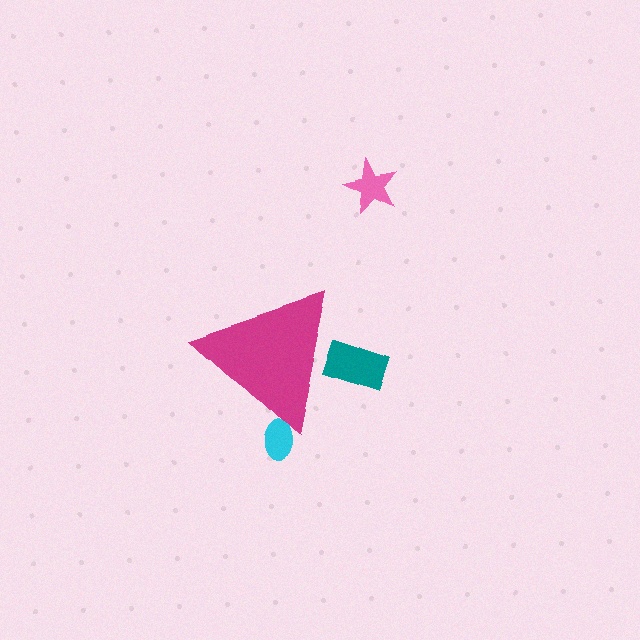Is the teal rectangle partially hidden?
Yes, the teal rectangle is partially hidden behind the magenta triangle.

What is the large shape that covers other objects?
A magenta triangle.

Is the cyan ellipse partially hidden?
Yes, the cyan ellipse is partially hidden behind the magenta triangle.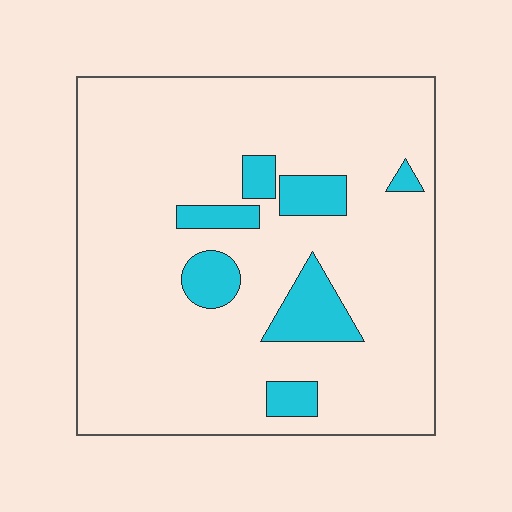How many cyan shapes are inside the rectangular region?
7.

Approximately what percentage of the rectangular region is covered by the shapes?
Approximately 15%.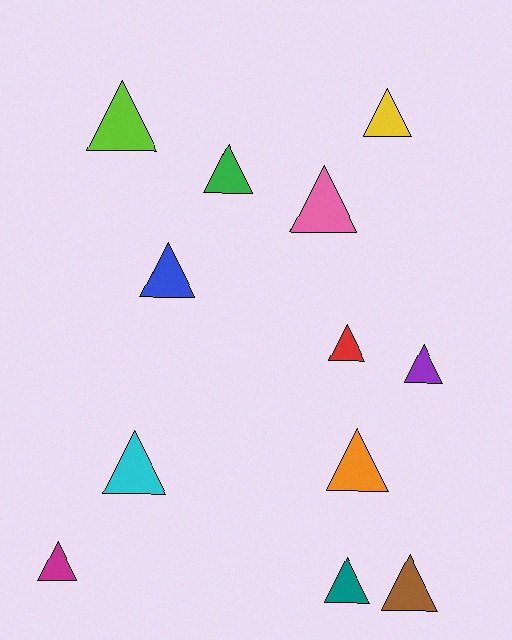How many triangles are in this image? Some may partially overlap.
There are 12 triangles.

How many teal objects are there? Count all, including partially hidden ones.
There is 1 teal object.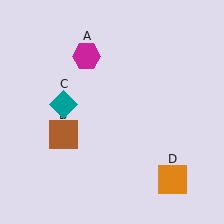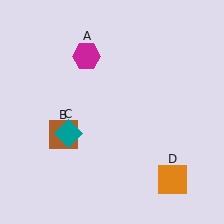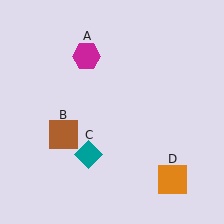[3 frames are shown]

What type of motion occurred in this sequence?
The teal diamond (object C) rotated counterclockwise around the center of the scene.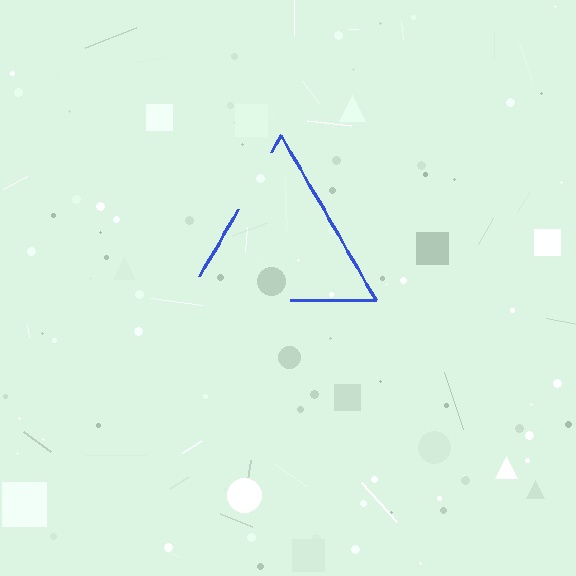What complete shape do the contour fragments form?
The contour fragments form a triangle.